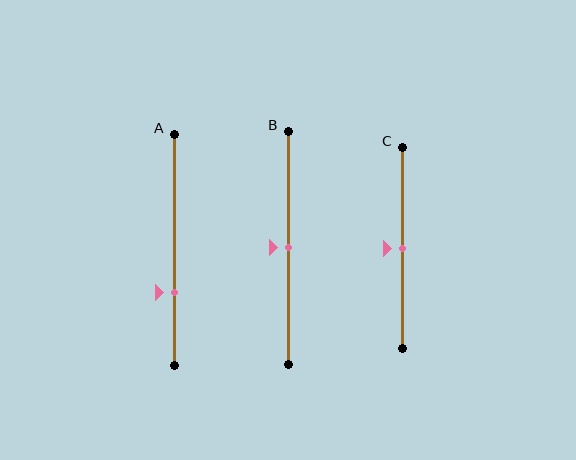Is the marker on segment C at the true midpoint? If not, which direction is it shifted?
Yes, the marker on segment C is at the true midpoint.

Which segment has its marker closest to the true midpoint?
Segment B has its marker closest to the true midpoint.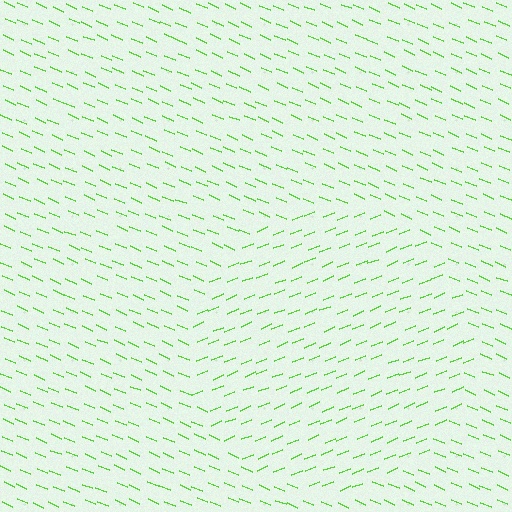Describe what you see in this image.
The image is filled with small lime line segments. A circle region in the image has lines oriented differently from the surrounding lines, creating a visible texture boundary.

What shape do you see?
I see a circle.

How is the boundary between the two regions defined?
The boundary is defined purely by a change in line orientation (approximately 45 degrees difference). All lines are the same color and thickness.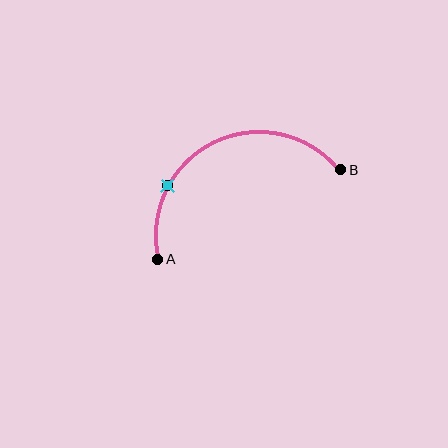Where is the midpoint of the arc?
The arc midpoint is the point on the curve farthest from the straight line joining A and B. It sits above that line.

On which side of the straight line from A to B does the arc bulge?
The arc bulges above the straight line connecting A and B.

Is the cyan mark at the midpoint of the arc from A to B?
No. The cyan mark lies on the arc but is closer to endpoint A. The arc midpoint would be at the point on the curve equidistant along the arc from both A and B.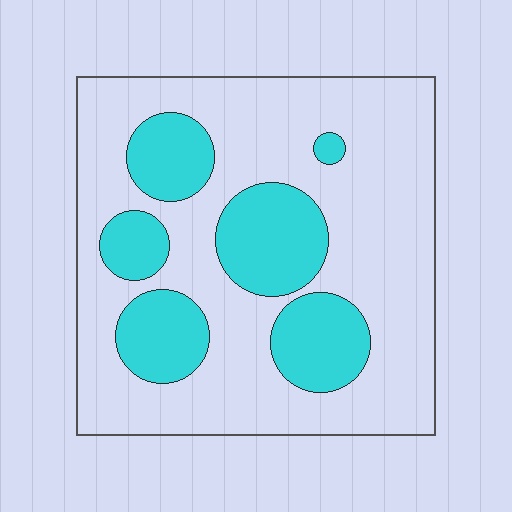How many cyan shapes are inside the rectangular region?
6.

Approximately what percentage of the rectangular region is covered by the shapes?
Approximately 30%.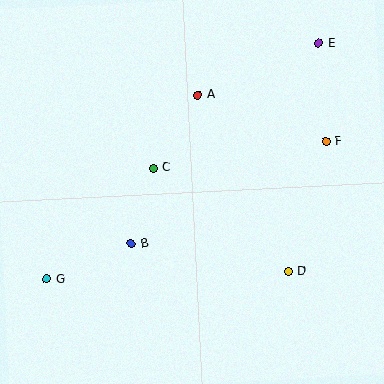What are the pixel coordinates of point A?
Point A is at (198, 95).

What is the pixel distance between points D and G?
The distance between D and G is 242 pixels.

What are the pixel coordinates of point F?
Point F is at (326, 142).